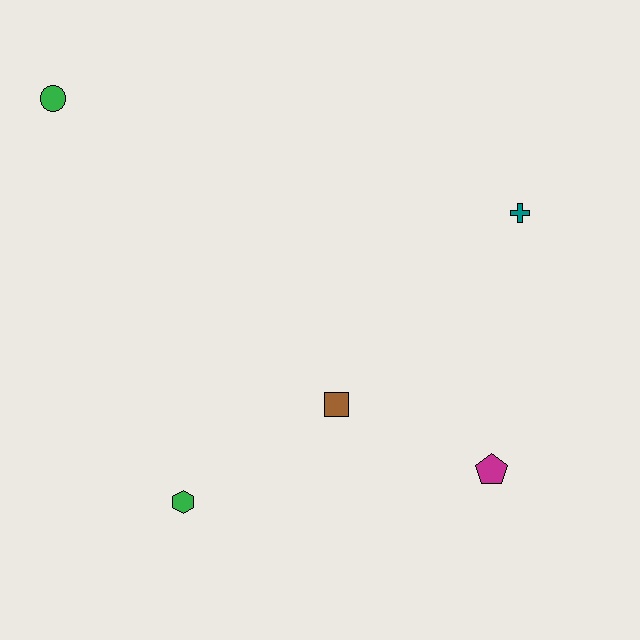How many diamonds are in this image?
There are no diamonds.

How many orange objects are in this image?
There are no orange objects.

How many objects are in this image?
There are 5 objects.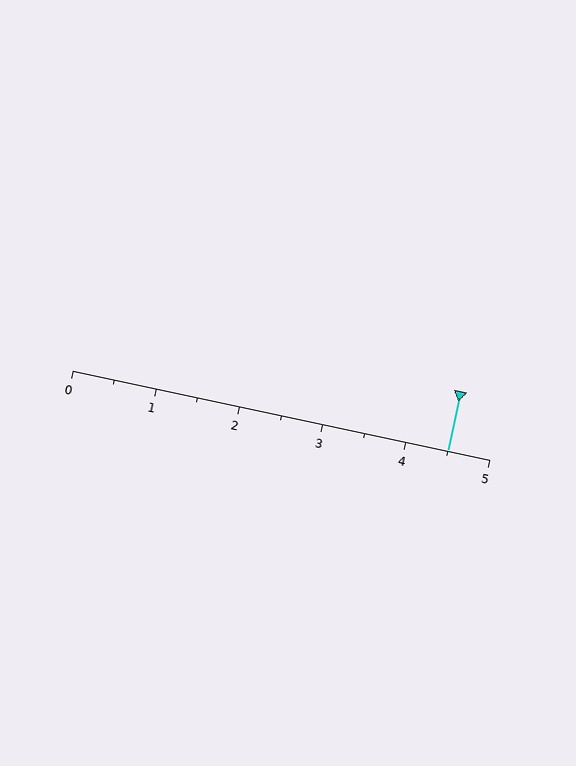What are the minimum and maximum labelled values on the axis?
The axis runs from 0 to 5.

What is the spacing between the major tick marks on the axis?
The major ticks are spaced 1 apart.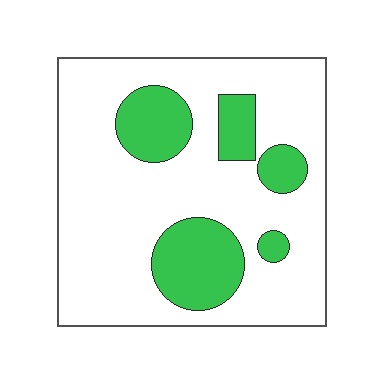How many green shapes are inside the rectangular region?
5.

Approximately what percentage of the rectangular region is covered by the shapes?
Approximately 25%.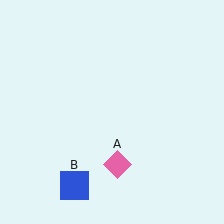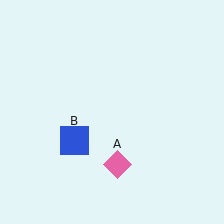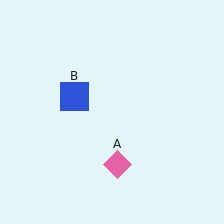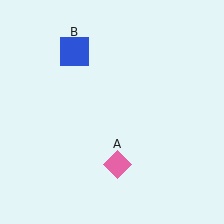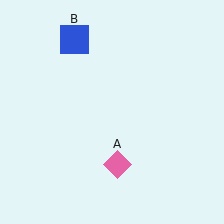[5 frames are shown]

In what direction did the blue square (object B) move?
The blue square (object B) moved up.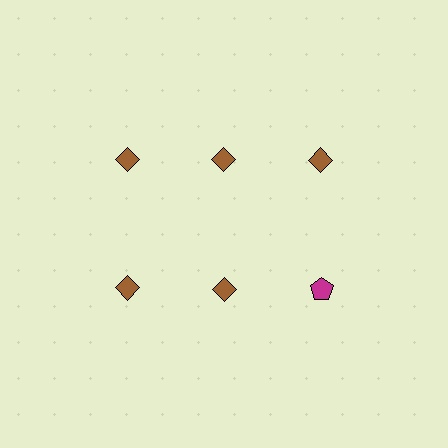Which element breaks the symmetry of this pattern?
The magenta pentagon in the second row, center column breaks the symmetry. All other shapes are brown diamonds.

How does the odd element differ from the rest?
It differs in both color (magenta instead of brown) and shape (pentagon instead of diamond).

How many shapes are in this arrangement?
There are 6 shapes arranged in a grid pattern.